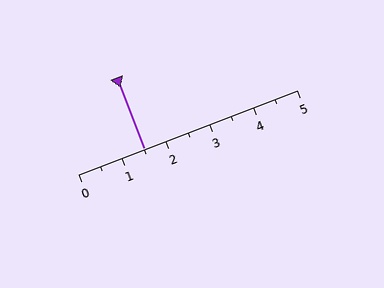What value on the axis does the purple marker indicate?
The marker indicates approximately 1.5.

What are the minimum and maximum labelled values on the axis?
The axis runs from 0 to 5.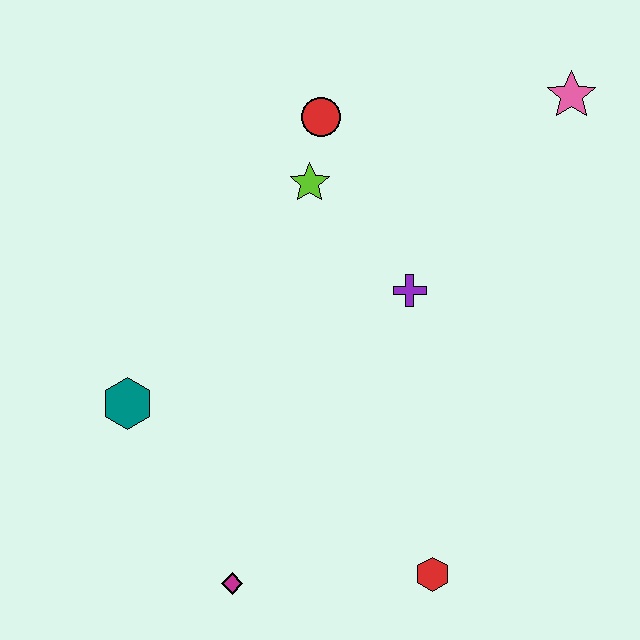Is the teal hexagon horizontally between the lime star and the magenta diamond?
No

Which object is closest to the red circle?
The lime star is closest to the red circle.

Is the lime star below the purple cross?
No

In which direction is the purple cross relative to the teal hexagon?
The purple cross is to the right of the teal hexagon.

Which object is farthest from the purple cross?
The magenta diamond is farthest from the purple cross.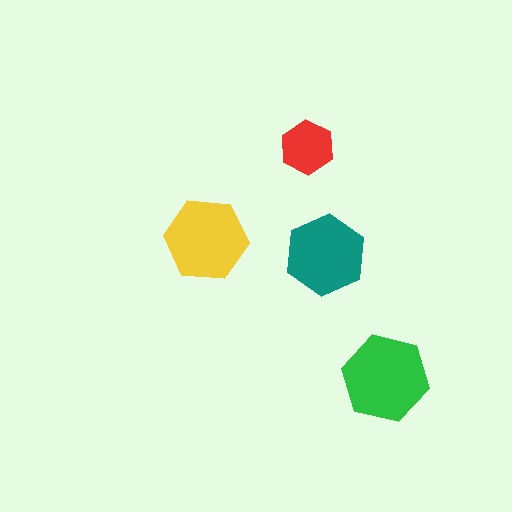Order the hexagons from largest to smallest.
the green one, the yellow one, the teal one, the red one.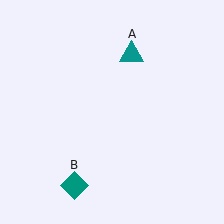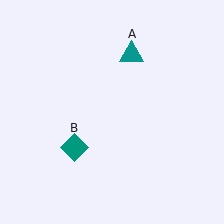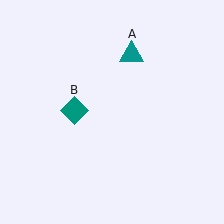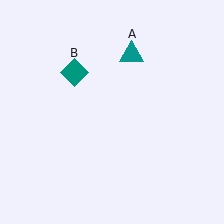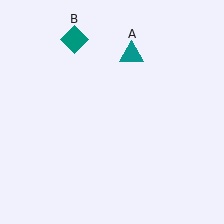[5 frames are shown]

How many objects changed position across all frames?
1 object changed position: teal diamond (object B).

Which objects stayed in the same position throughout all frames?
Teal triangle (object A) remained stationary.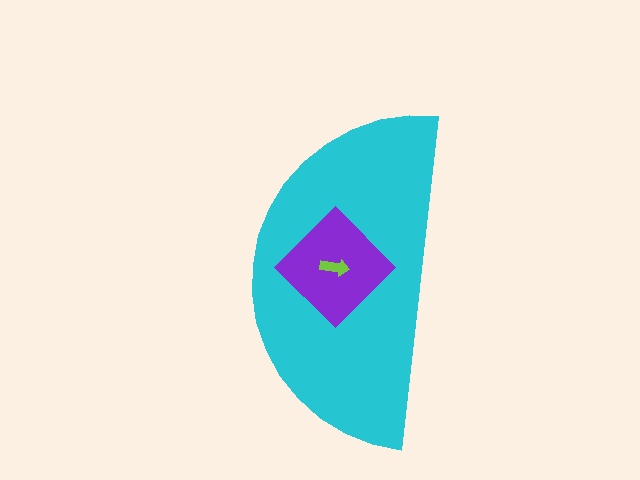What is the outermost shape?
The cyan semicircle.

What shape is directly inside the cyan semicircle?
The purple diamond.